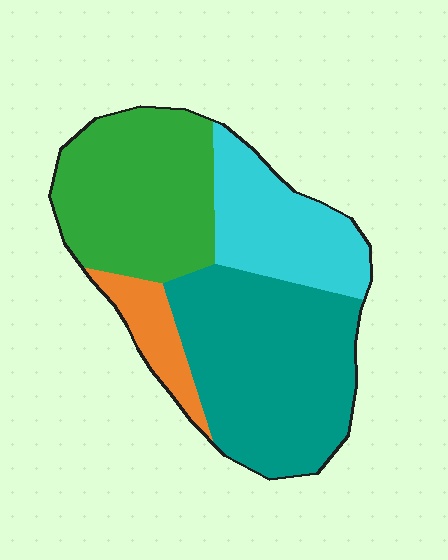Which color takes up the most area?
Teal, at roughly 40%.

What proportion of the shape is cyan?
Cyan covers around 20% of the shape.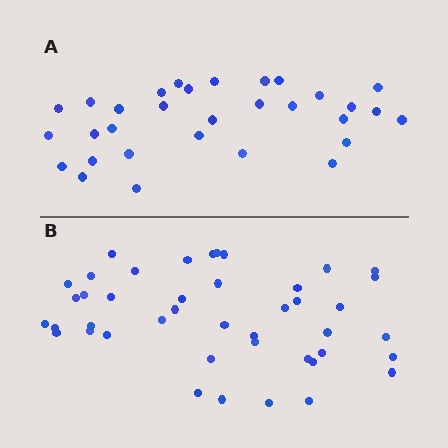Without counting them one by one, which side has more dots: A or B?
Region B (the bottom region) has more dots.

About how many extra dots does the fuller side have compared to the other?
Region B has roughly 12 or so more dots than region A.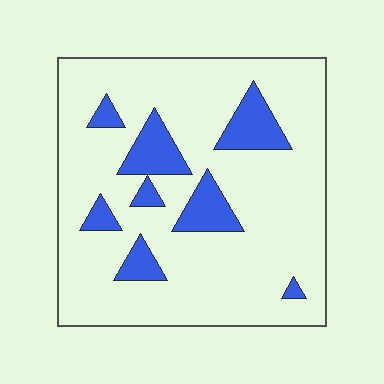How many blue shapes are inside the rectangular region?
8.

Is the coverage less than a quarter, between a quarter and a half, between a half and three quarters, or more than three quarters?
Less than a quarter.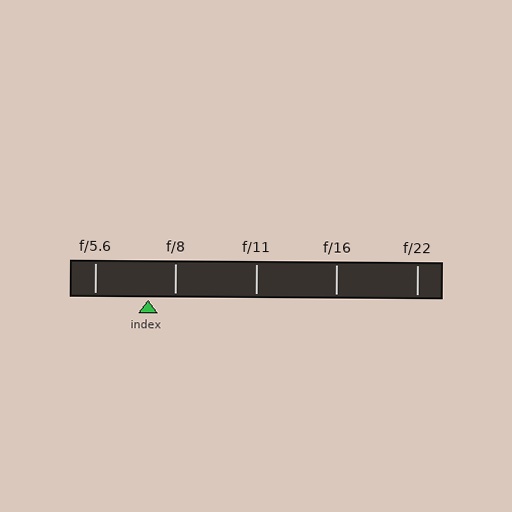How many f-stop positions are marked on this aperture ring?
There are 5 f-stop positions marked.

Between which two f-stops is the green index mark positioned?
The index mark is between f/5.6 and f/8.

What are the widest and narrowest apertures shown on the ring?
The widest aperture shown is f/5.6 and the narrowest is f/22.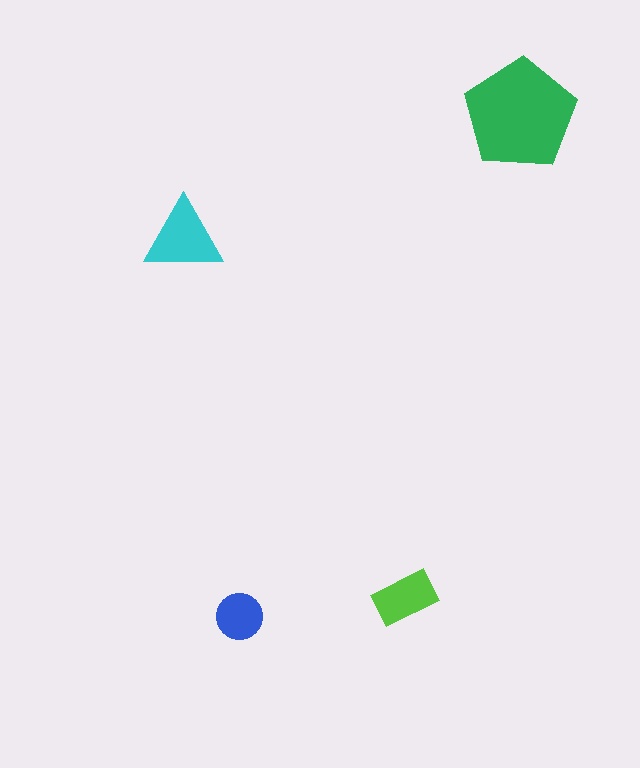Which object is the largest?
The green pentagon.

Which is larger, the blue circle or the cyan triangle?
The cyan triangle.